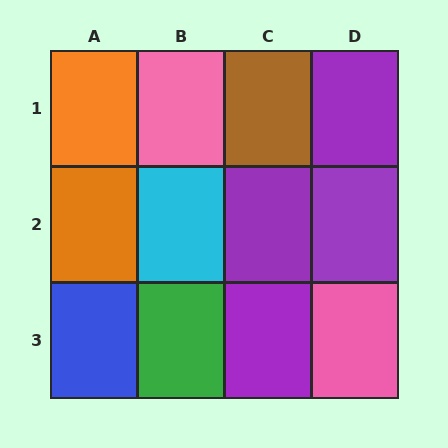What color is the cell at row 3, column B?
Green.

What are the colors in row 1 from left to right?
Orange, pink, brown, purple.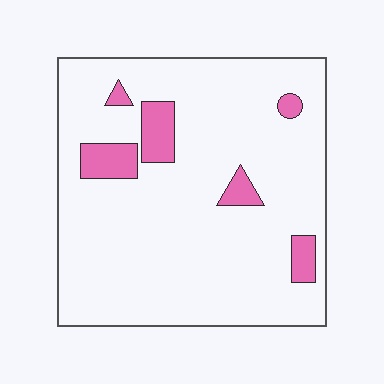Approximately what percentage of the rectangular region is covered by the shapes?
Approximately 10%.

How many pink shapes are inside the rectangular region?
6.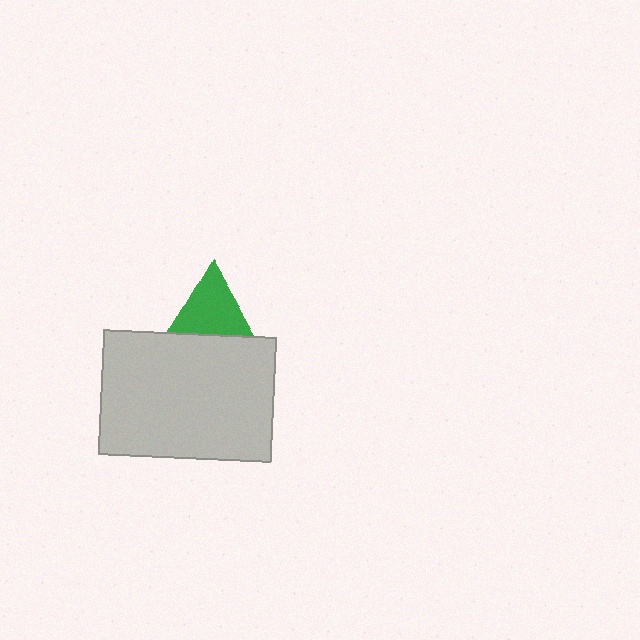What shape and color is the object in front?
The object in front is a light gray rectangle.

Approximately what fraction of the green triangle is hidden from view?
Roughly 52% of the green triangle is hidden behind the light gray rectangle.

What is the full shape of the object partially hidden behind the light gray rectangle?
The partially hidden object is a green triangle.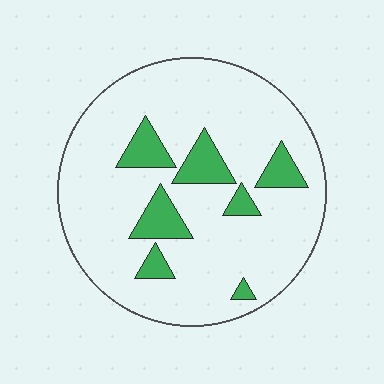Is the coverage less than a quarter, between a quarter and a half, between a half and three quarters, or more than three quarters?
Less than a quarter.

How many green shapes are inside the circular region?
7.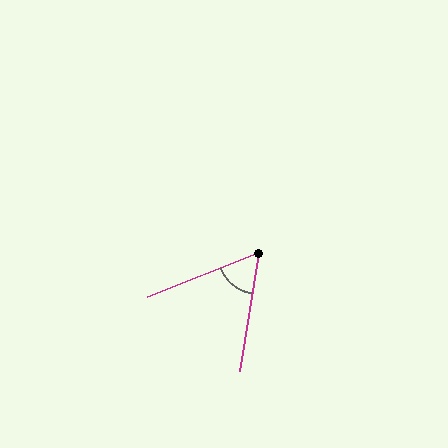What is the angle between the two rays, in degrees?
Approximately 59 degrees.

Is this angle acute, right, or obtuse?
It is acute.